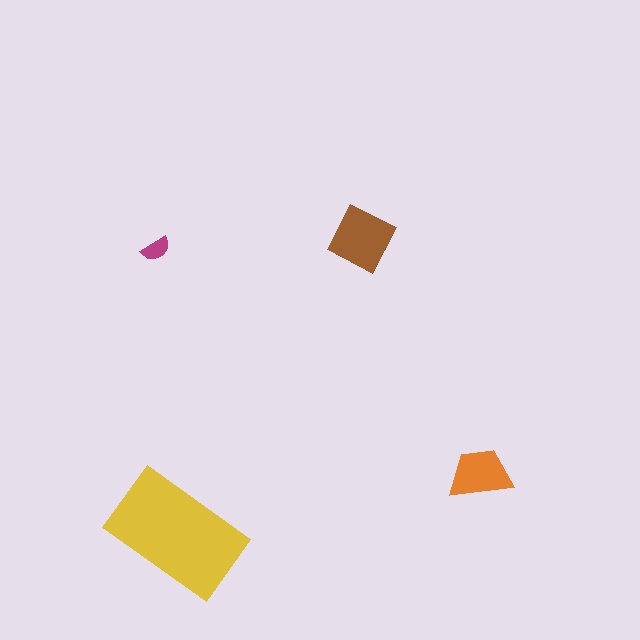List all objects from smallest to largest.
The magenta semicircle, the orange trapezoid, the brown diamond, the yellow rectangle.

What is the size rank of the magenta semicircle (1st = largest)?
4th.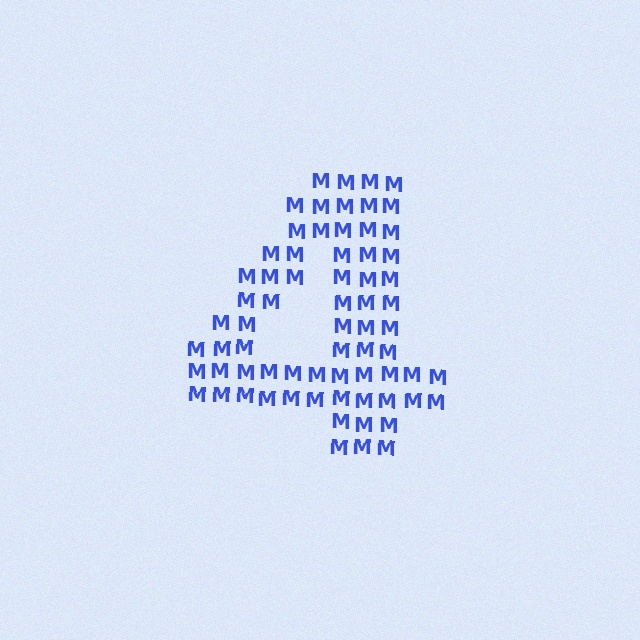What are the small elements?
The small elements are letter M's.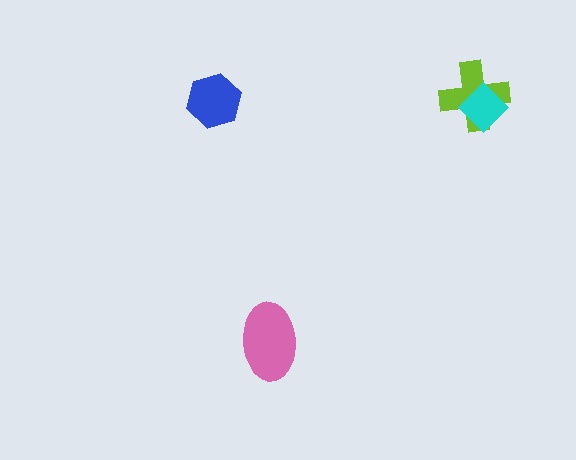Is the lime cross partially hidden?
Yes, it is partially covered by another shape.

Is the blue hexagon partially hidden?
No, no other shape covers it.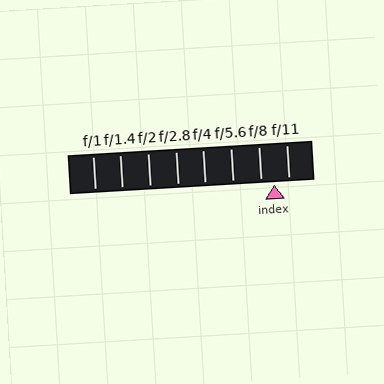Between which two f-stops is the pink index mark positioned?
The index mark is between f/8 and f/11.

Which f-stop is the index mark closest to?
The index mark is closest to f/8.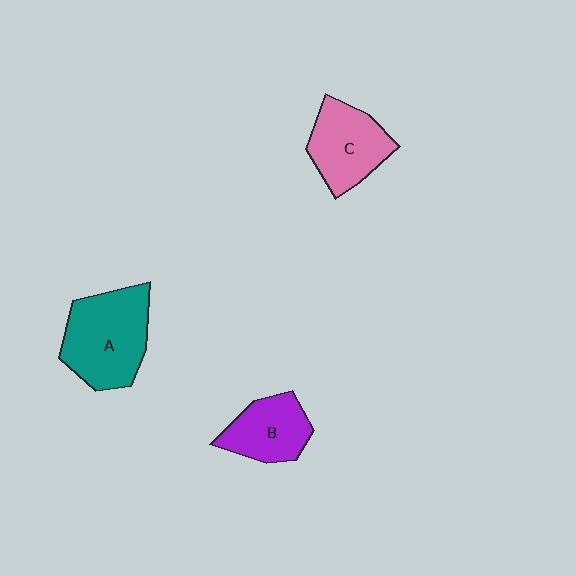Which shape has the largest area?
Shape A (teal).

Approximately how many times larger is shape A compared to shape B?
Approximately 1.6 times.